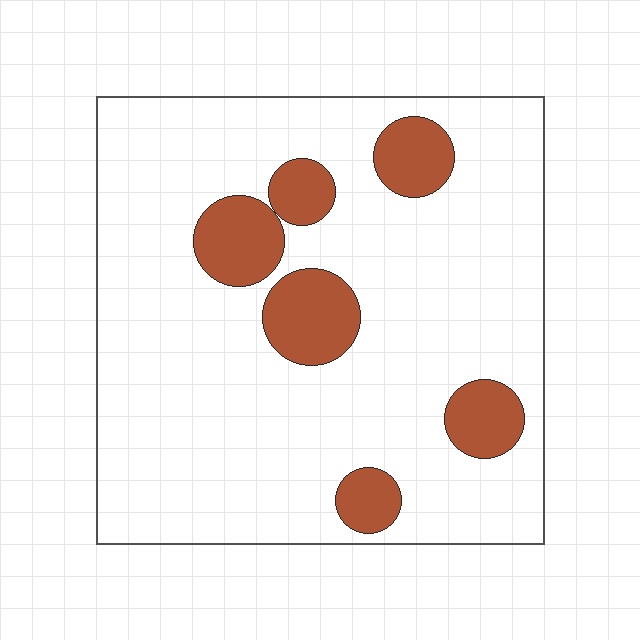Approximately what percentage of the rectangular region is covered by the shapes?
Approximately 15%.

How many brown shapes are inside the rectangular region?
6.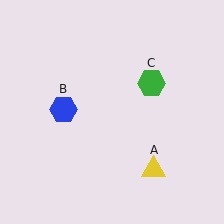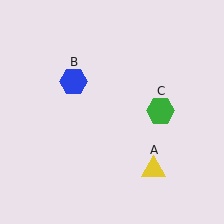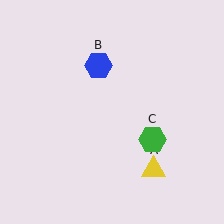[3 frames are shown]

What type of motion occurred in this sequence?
The blue hexagon (object B), green hexagon (object C) rotated clockwise around the center of the scene.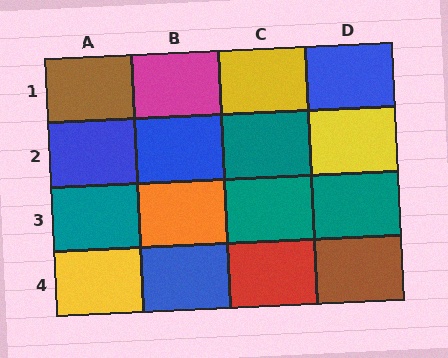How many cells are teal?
4 cells are teal.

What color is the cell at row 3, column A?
Teal.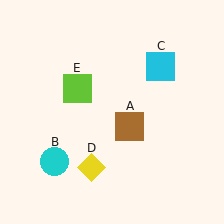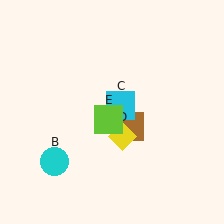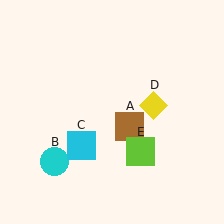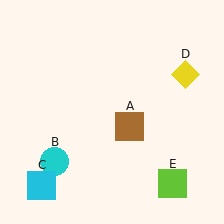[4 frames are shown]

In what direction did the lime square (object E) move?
The lime square (object E) moved down and to the right.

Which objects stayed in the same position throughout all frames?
Brown square (object A) and cyan circle (object B) remained stationary.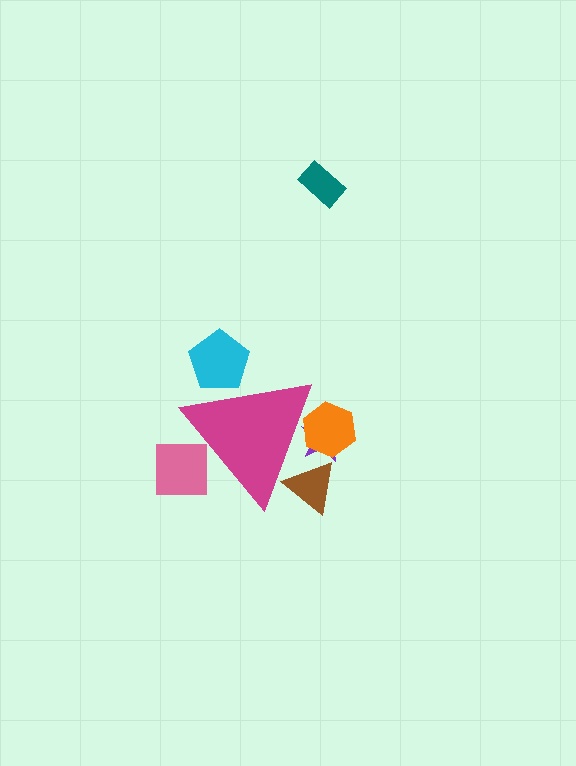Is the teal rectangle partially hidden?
No, the teal rectangle is fully visible.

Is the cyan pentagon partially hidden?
Yes, the cyan pentagon is partially hidden behind the magenta triangle.